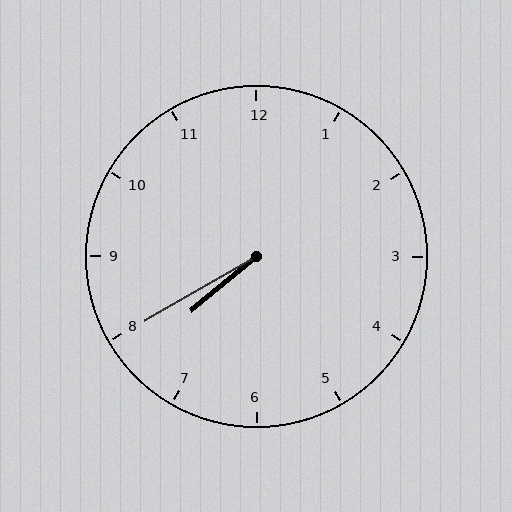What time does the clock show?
7:40.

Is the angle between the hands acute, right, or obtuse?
It is acute.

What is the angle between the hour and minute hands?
Approximately 10 degrees.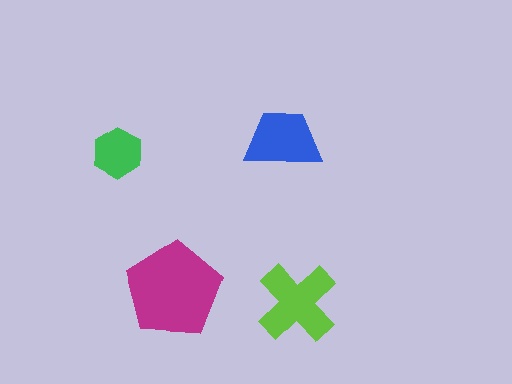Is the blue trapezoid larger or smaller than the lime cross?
Smaller.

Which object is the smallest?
The green hexagon.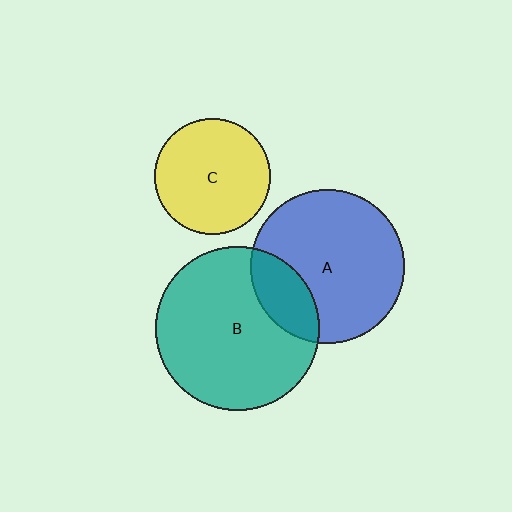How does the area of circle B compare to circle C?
Approximately 2.0 times.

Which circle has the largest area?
Circle B (teal).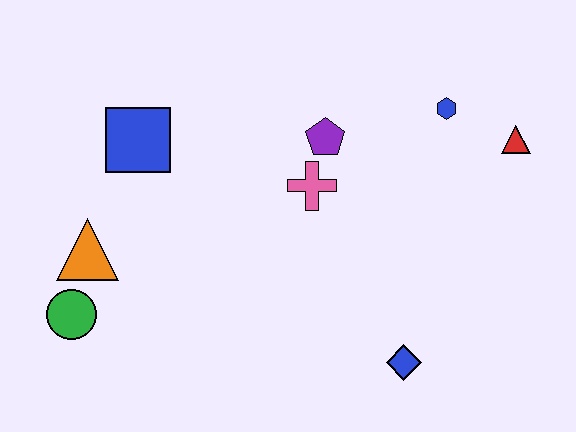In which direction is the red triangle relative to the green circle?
The red triangle is to the right of the green circle.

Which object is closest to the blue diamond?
The pink cross is closest to the blue diamond.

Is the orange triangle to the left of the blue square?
Yes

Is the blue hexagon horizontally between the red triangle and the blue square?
Yes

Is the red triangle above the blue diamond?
Yes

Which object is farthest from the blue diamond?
The blue square is farthest from the blue diamond.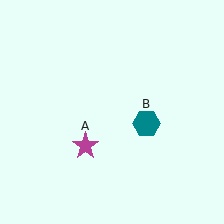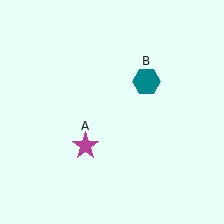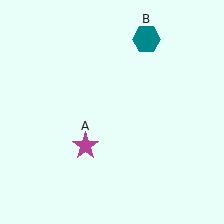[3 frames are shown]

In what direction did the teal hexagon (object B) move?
The teal hexagon (object B) moved up.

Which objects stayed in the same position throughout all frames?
Magenta star (object A) remained stationary.